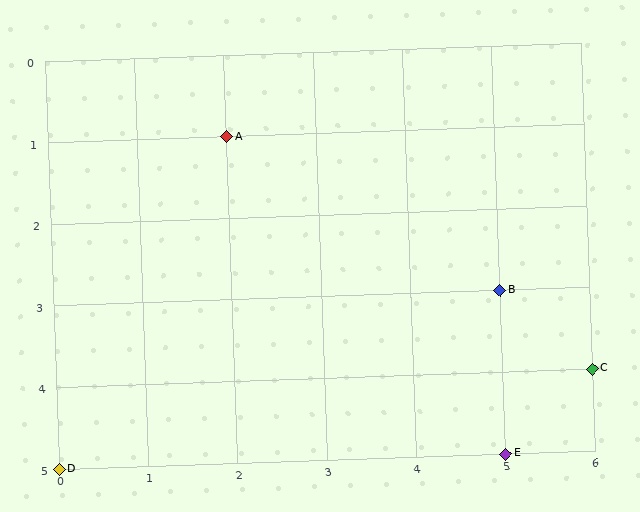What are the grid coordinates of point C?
Point C is at grid coordinates (6, 4).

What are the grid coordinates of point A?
Point A is at grid coordinates (2, 1).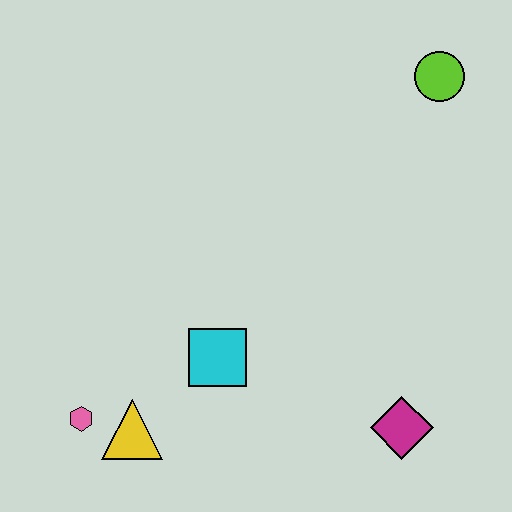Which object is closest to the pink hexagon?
The yellow triangle is closest to the pink hexagon.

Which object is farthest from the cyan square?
The lime circle is farthest from the cyan square.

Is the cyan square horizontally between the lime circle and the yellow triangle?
Yes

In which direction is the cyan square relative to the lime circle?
The cyan square is below the lime circle.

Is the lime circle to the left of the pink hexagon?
No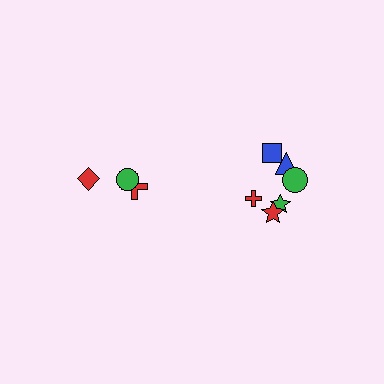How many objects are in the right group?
There are 6 objects.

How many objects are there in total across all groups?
There are 9 objects.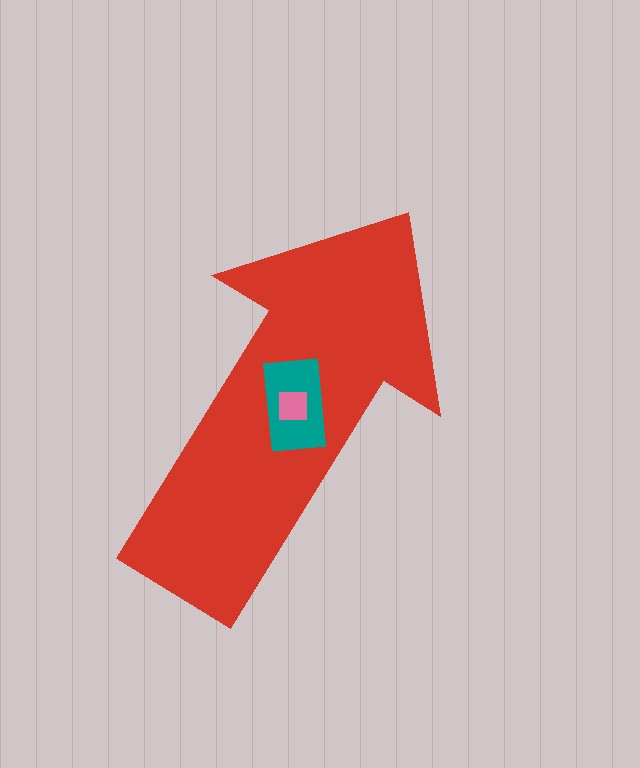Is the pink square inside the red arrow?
Yes.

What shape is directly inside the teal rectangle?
The pink square.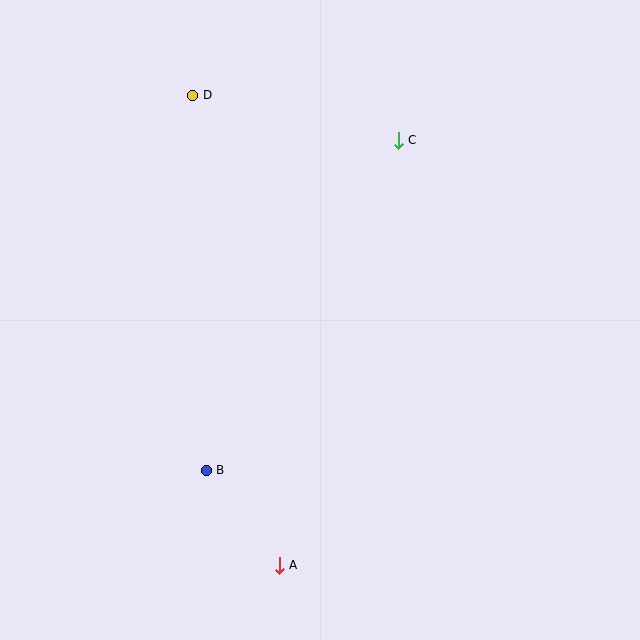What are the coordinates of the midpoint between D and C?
The midpoint between D and C is at (296, 118).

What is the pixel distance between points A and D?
The distance between A and D is 478 pixels.